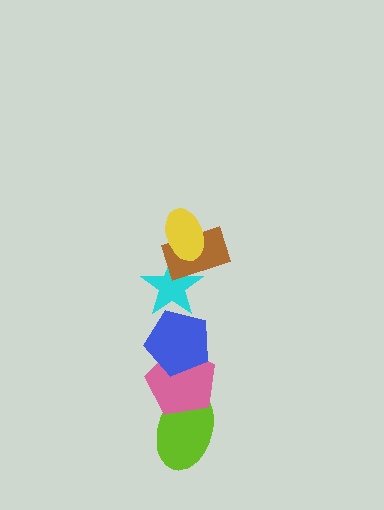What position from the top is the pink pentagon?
The pink pentagon is 5th from the top.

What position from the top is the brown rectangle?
The brown rectangle is 2nd from the top.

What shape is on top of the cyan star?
The brown rectangle is on top of the cyan star.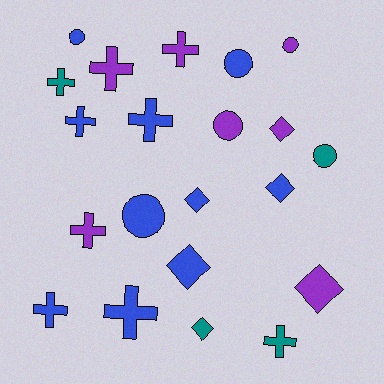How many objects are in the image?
There are 21 objects.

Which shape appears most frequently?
Cross, with 9 objects.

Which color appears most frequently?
Blue, with 10 objects.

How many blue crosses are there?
There are 4 blue crosses.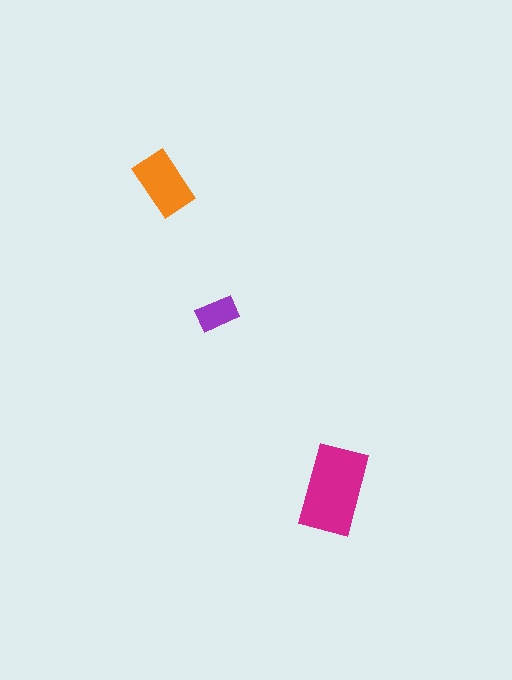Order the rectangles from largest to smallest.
the magenta one, the orange one, the purple one.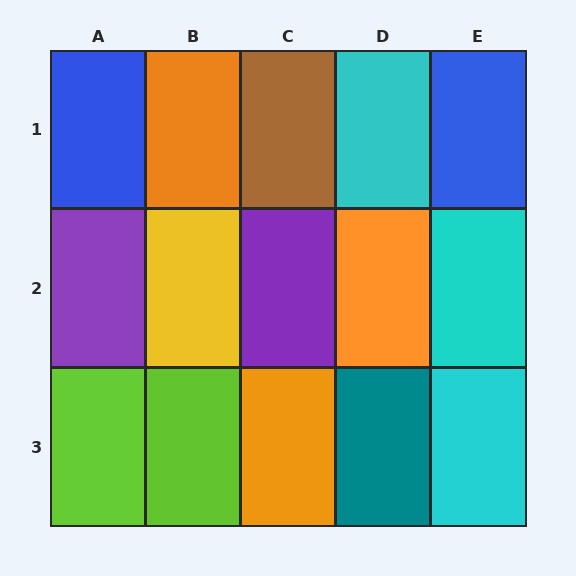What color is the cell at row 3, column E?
Cyan.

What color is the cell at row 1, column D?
Cyan.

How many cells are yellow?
1 cell is yellow.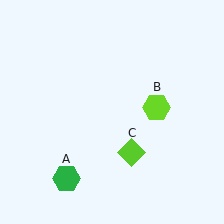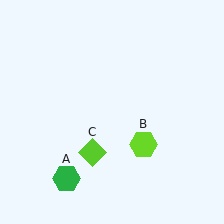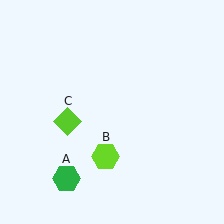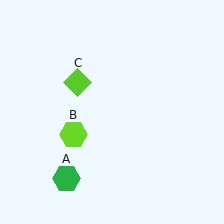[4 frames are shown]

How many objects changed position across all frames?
2 objects changed position: lime hexagon (object B), lime diamond (object C).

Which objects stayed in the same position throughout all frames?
Green hexagon (object A) remained stationary.